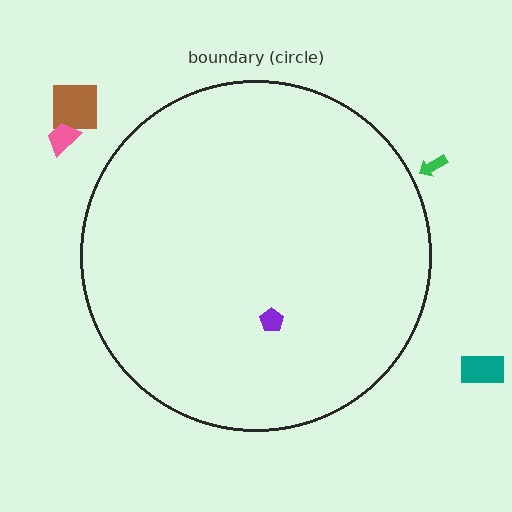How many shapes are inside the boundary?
1 inside, 4 outside.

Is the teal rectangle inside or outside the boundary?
Outside.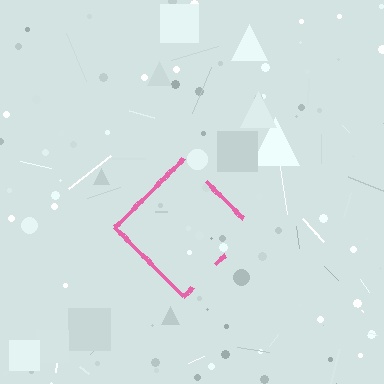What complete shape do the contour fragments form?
The contour fragments form a diamond.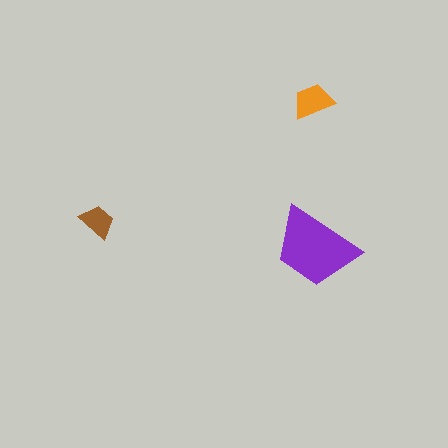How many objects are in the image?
There are 3 objects in the image.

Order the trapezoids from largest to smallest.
the purple one, the orange one, the brown one.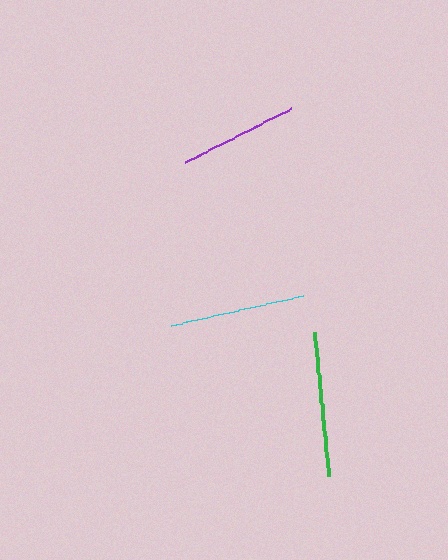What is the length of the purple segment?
The purple segment is approximately 119 pixels long.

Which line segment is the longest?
The green line is the longest at approximately 145 pixels.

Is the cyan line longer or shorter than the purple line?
The cyan line is longer than the purple line.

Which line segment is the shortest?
The purple line is the shortest at approximately 119 pixels.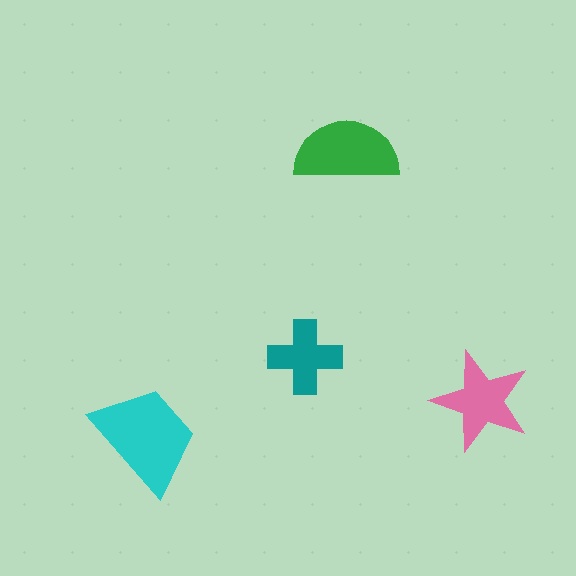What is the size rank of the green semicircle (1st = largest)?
2nd.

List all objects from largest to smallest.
The cyan trapezoid, the green semicircle, the pink star, the teal cross.